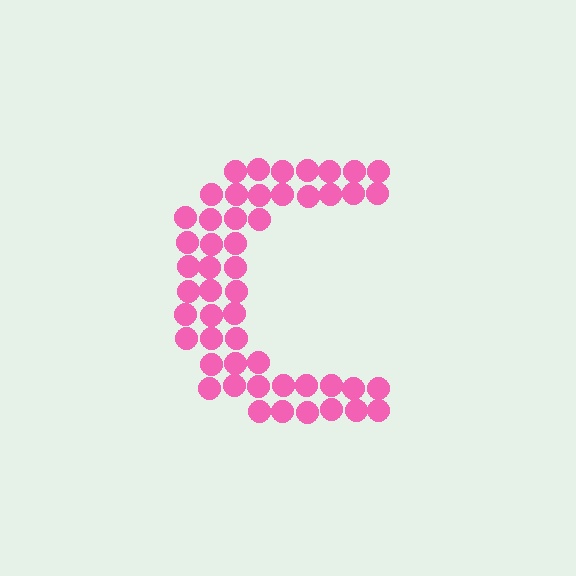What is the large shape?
The large shape is the letter C.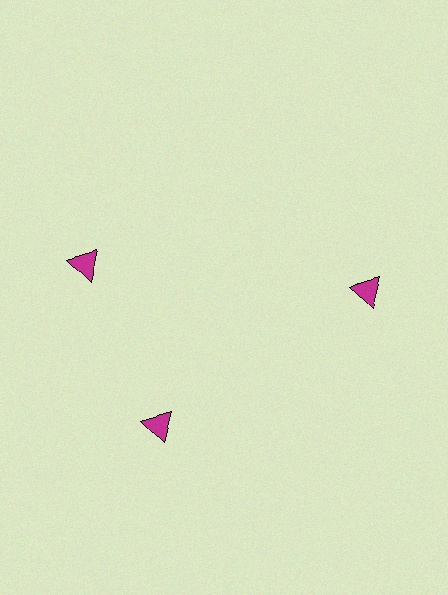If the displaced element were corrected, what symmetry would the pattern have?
It would have 3-fold rotational symmetry — the pattern would map onto itself every 120 degrees.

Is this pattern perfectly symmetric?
No. The 3 magenta triangles are arranged in a ring, but one element near the 11 o'clock position is rotated out of alignment along the ring, breaking the 3-fold rotational symmetry.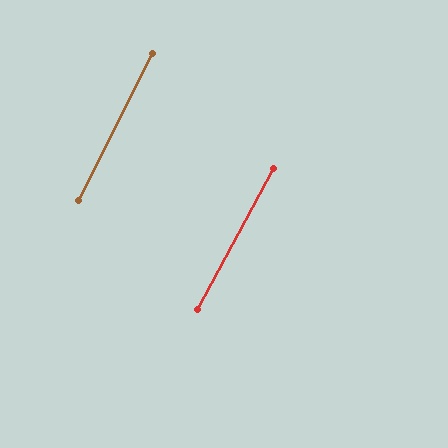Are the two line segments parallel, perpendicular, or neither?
Parallel — their directions differ by only 1.6°.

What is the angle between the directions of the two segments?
Approximately 2 degrees.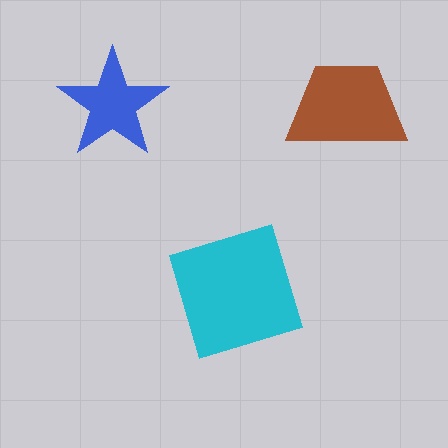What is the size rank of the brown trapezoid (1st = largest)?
2nd.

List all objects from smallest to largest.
The blue star, the brown trapezoid, the cyan square.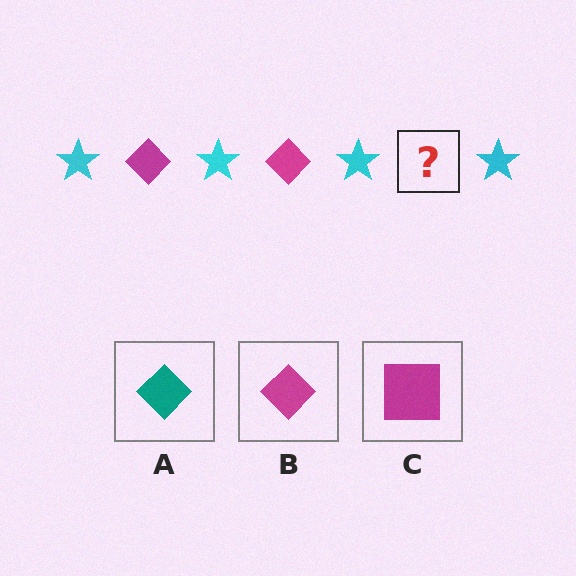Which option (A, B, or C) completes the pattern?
B.